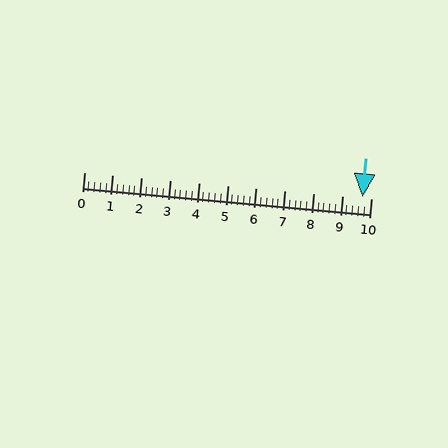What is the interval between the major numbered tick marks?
The major tick marks are spaced 1 units apart.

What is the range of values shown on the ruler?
The ruler shows values from 0 to 10.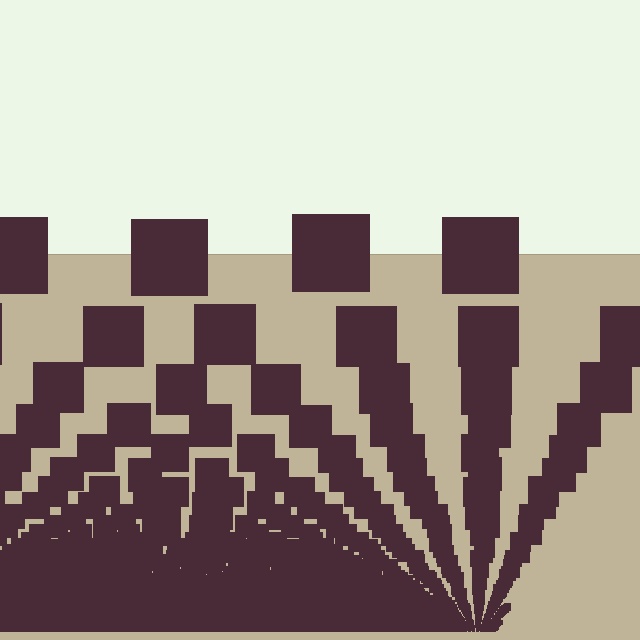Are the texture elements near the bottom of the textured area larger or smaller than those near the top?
Smaller. The gradient is inverted — elements near the bottom are smaller and denser.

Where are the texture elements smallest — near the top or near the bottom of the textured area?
Near the bottom.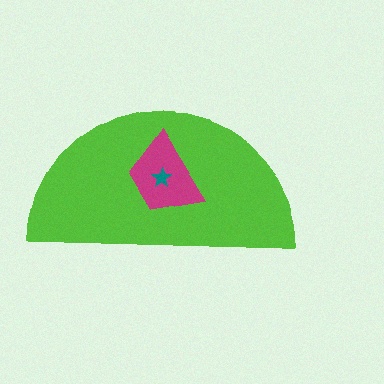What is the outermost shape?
The lime semicircle.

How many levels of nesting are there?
3.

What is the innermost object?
The teal star.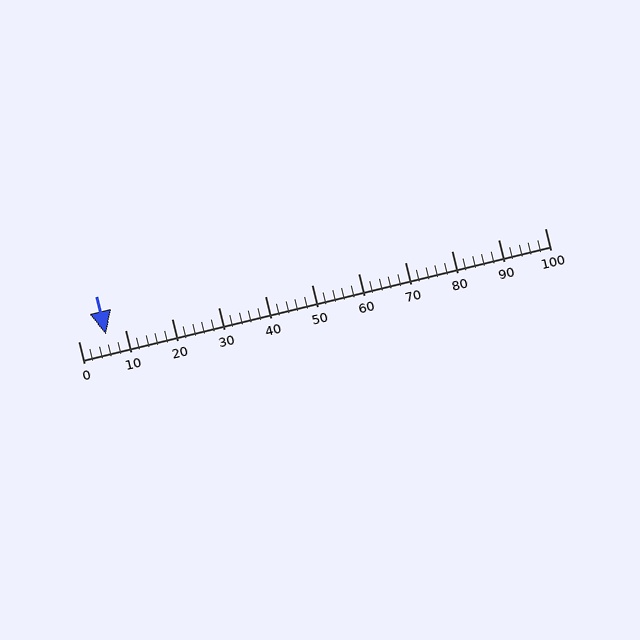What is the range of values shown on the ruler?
The ruler shows values from 0 to 100.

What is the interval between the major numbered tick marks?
The major tick marks are spaced 10 units apart.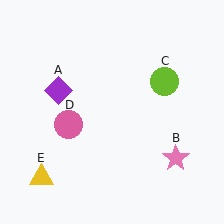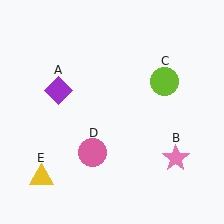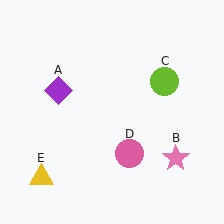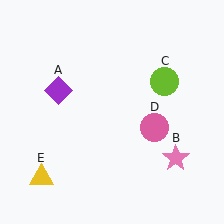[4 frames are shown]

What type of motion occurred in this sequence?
The pink circle (object D) rotated counterclockwise around the center of the scene.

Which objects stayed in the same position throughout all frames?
Purple diamond (object A) and pink star (object B) and lime circle (object C) and yellow triangle (object E) remained stationary.